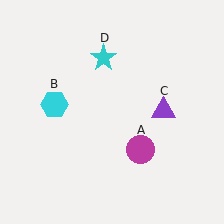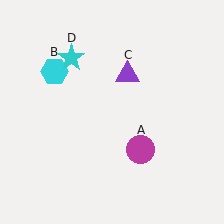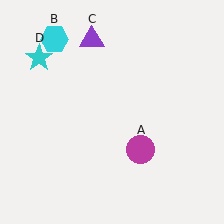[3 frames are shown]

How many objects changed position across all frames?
3 objects changed position: cyan hexagon (object B), purple triangle (object C), cyan star (object D).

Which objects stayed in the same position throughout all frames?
Magenta circle (object A) remained stationary.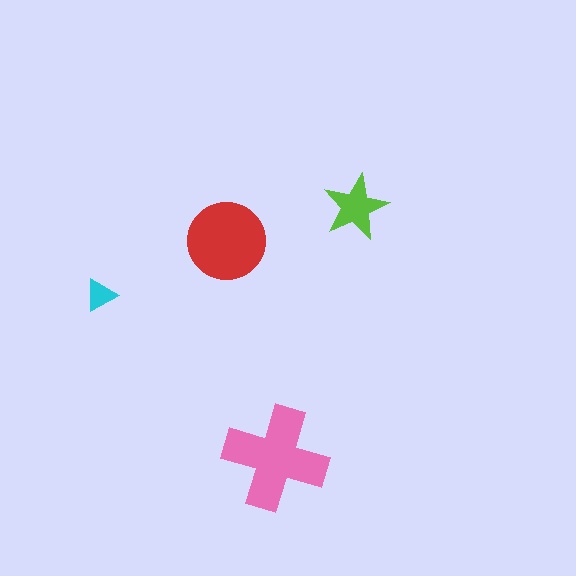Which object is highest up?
The lime star is topmost.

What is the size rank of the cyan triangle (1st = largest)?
4th.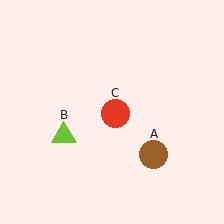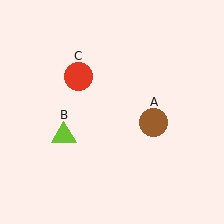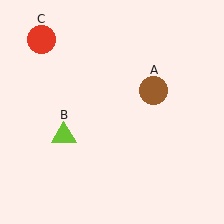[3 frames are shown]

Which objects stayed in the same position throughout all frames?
Lime triangle (object B) remained stationary.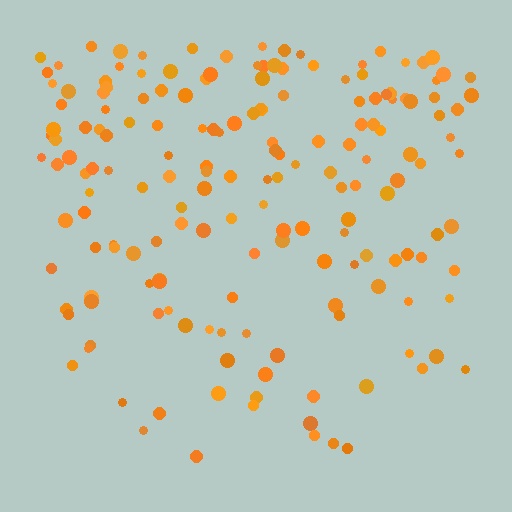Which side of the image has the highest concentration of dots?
The top.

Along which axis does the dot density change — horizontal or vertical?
Vertical.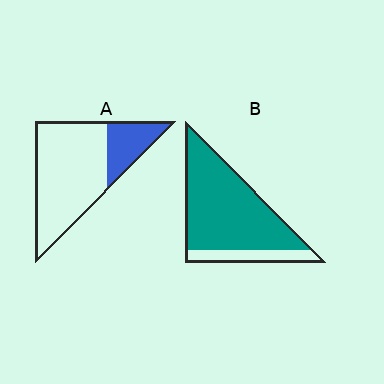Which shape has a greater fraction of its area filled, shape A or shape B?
Shape B.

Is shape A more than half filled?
No.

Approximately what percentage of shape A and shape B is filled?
A is approximately 25% and B is approximately 85%.